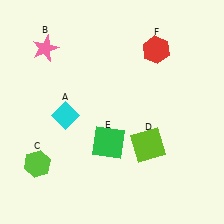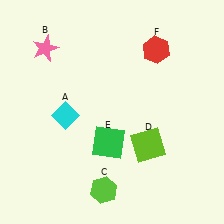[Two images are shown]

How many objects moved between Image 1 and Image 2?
1 object moved between the two images.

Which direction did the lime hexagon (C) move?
The lime hexagon (C) moved right.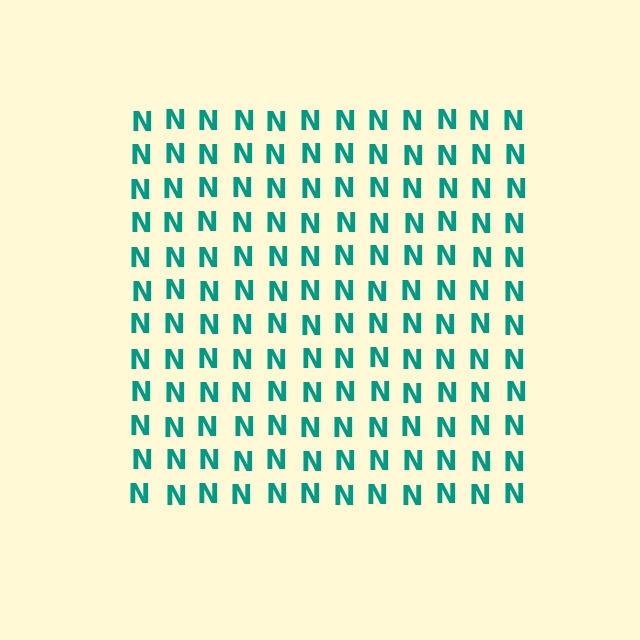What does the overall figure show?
The overall figure shows a square.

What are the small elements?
The small elements are letter N's.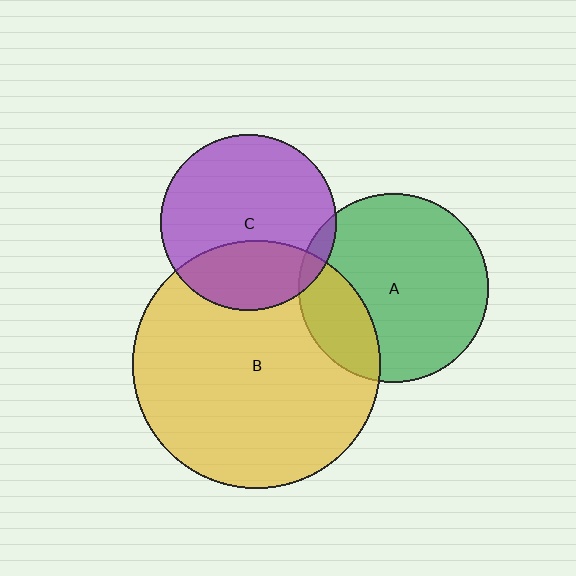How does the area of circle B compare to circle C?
Approximately 2.0 times.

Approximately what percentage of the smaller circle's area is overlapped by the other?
Approximately 5%.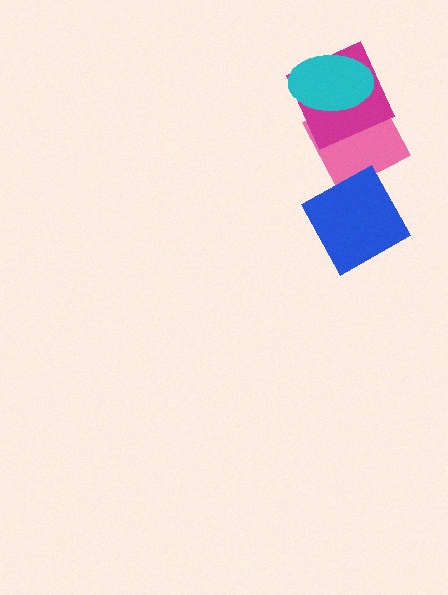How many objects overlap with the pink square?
2 objects overlap with the pink square.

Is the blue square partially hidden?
No, no other shape covers it.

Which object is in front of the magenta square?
The cyan ellipse is in front of the magenta square.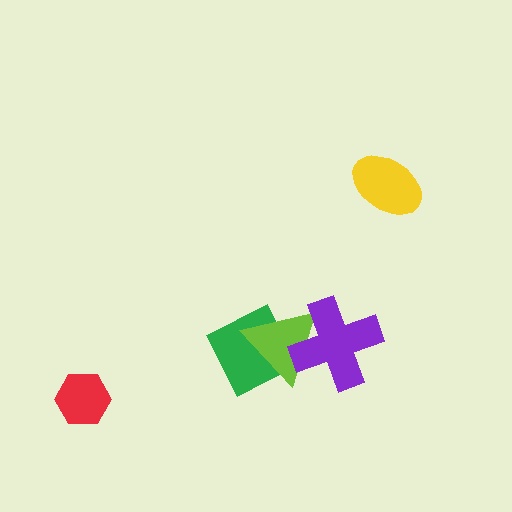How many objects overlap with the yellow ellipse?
0 objects overlap with the yellow ellipse.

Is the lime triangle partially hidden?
Yes, it is partially covered by another shape.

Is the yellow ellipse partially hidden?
No, no other shape covers it.